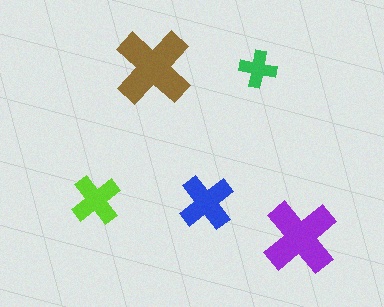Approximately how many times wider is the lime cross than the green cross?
About 1.5 times wider.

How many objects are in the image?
There are 5 objects in the image.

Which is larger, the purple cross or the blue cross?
The purple one.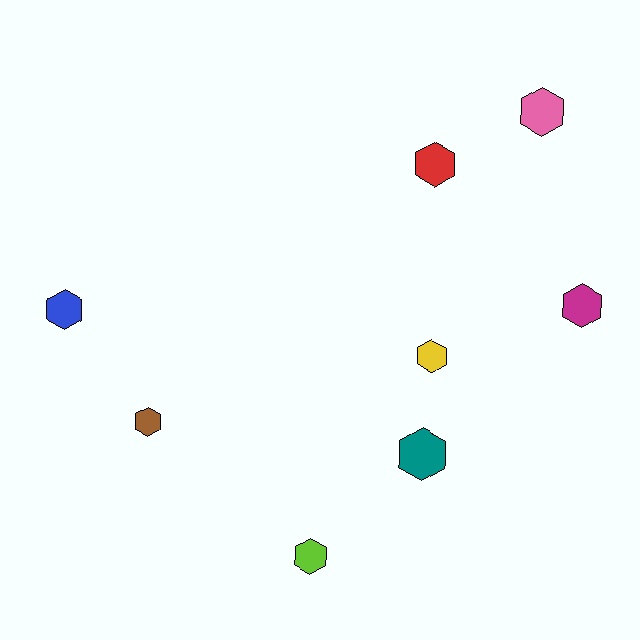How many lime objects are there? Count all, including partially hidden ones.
There is 1 lime object.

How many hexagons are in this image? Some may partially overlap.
There are 8 hexagons.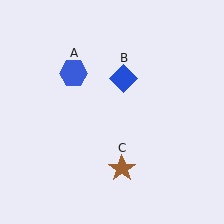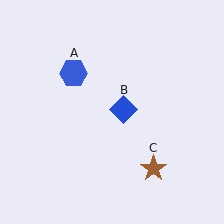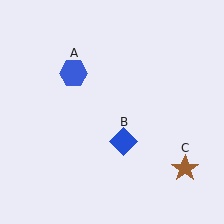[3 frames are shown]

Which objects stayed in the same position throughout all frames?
Blue hexagon (object A) remained stationary.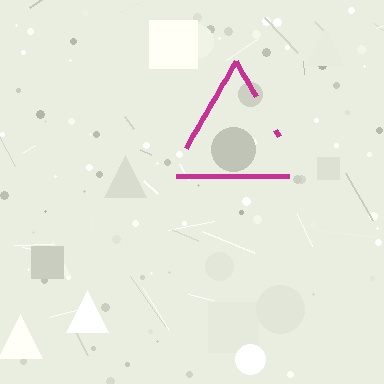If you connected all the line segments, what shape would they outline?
They would outline a triangle.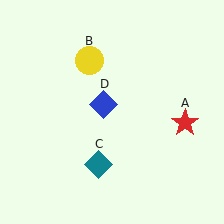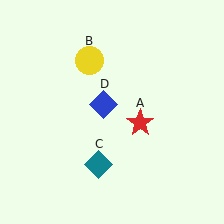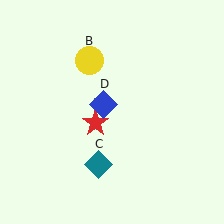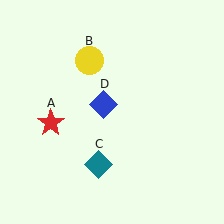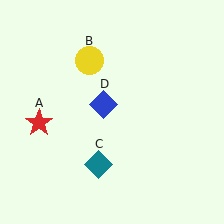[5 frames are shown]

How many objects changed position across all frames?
1 object changed position: red star (object A).